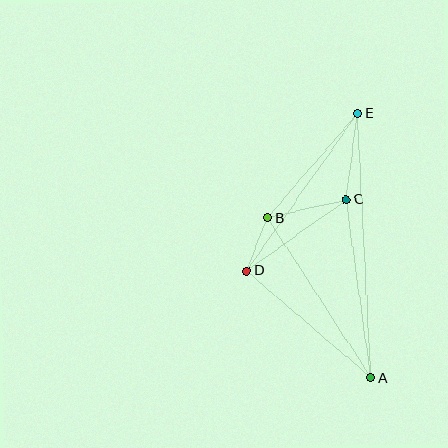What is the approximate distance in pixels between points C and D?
The distance between C and D is approximately 122 pixels.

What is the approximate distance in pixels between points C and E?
The distance between C and E is approximately 87 pixels.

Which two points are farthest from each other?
Points A and E are farthest from each other.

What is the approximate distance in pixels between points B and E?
The distance between B and E is approximately 138 pixels.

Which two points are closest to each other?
Points B and D are closest to each other.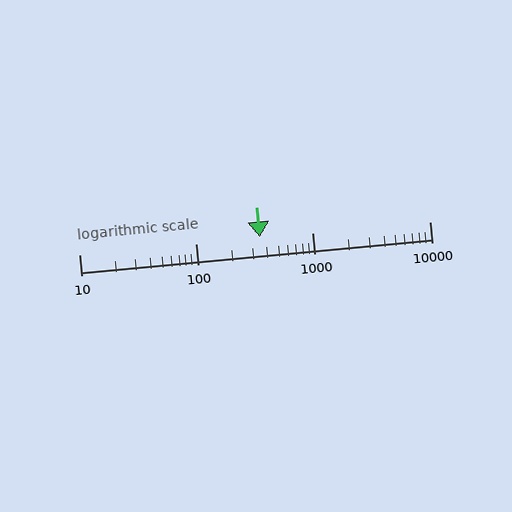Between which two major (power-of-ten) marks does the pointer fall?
The pointer is between 100 and 1000.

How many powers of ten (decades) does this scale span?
The scale spans 3 decades, from 10 to 10000.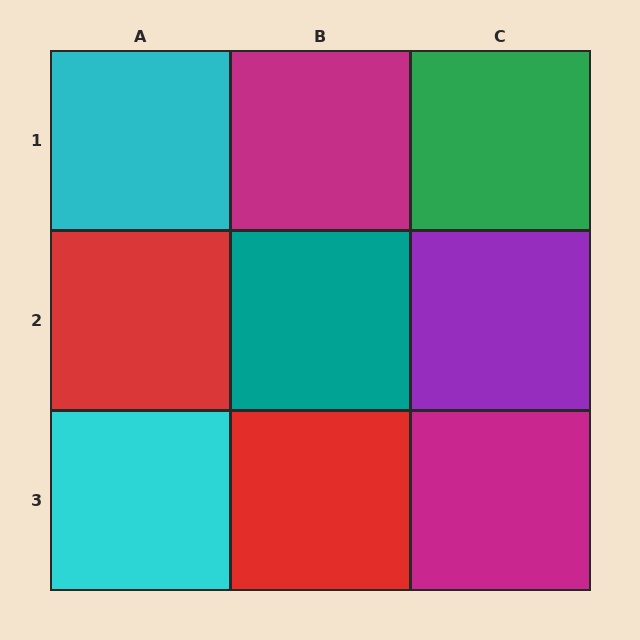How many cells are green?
1 cell is green.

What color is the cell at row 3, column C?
Magenta.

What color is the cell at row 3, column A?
Cyan.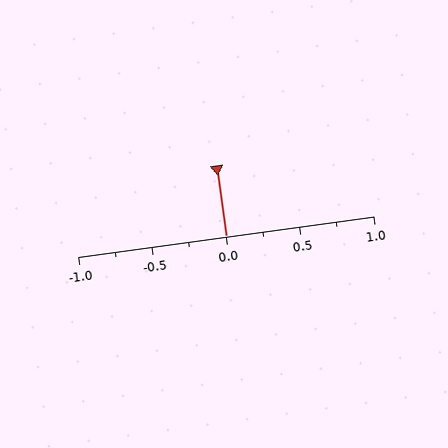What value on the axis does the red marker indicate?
The marker indicates approximately 0.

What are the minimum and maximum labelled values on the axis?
The axis runs from -1.0 to 1.0.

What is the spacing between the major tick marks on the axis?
The major ticks are spaced 0.5 apart.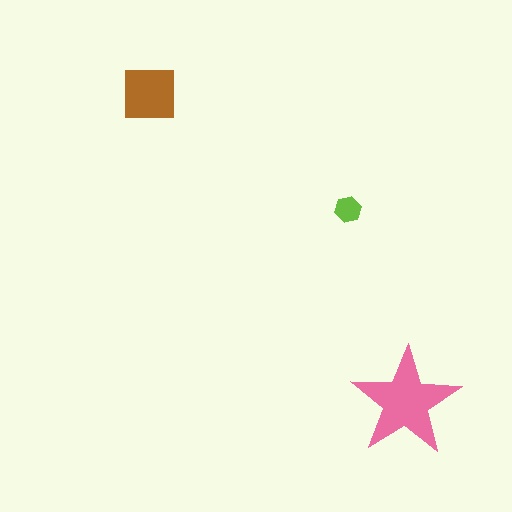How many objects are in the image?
There are 3 objects in the image.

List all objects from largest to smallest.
The pink star, the brown square, the lime hexagon.